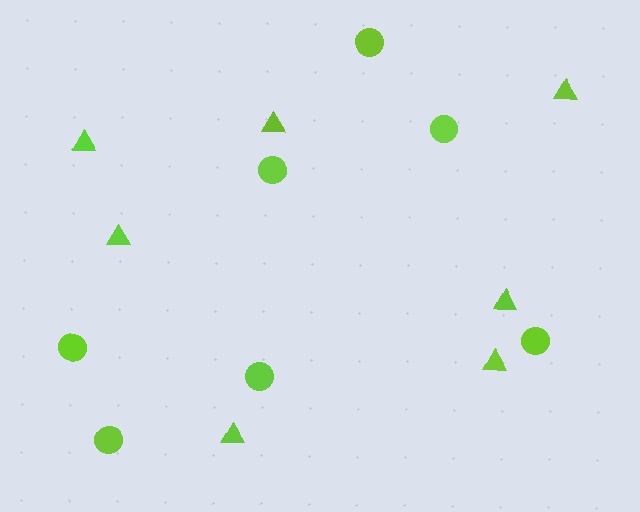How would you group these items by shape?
There are 2 groups: one group of triangles (7) and one group of circles (7).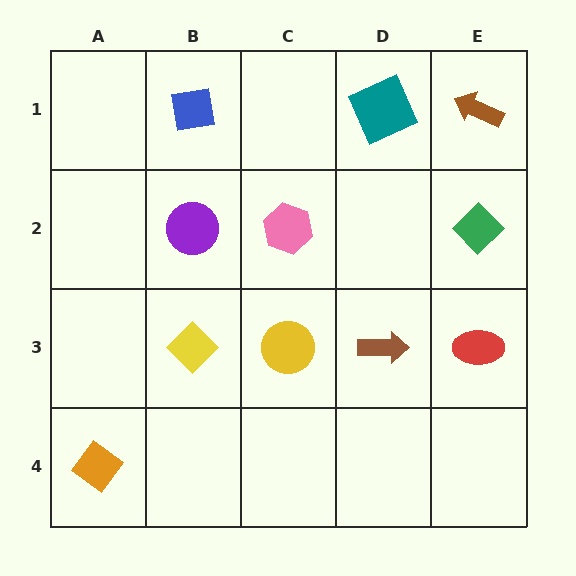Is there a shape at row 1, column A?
No, that cell is empty.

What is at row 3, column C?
A yellow circle.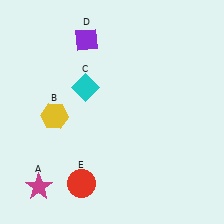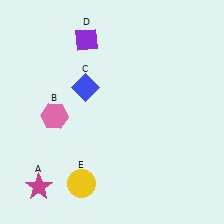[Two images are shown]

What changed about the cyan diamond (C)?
In Image 1, C is cyan. In Image 2, it changed to blue.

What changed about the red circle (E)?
In Image 1, E is red. In Image 2, it changed to yellow.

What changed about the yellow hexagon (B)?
In Image 1, B is yellow. In Image 2, it changed to pink.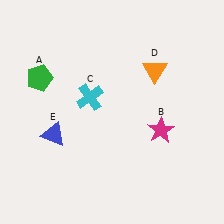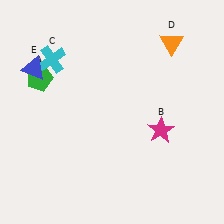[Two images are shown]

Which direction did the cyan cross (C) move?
The cyan cross (C) moved left.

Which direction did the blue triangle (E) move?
The blue triangle (E) moved up.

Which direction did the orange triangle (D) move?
The orange triangle (D) moved up.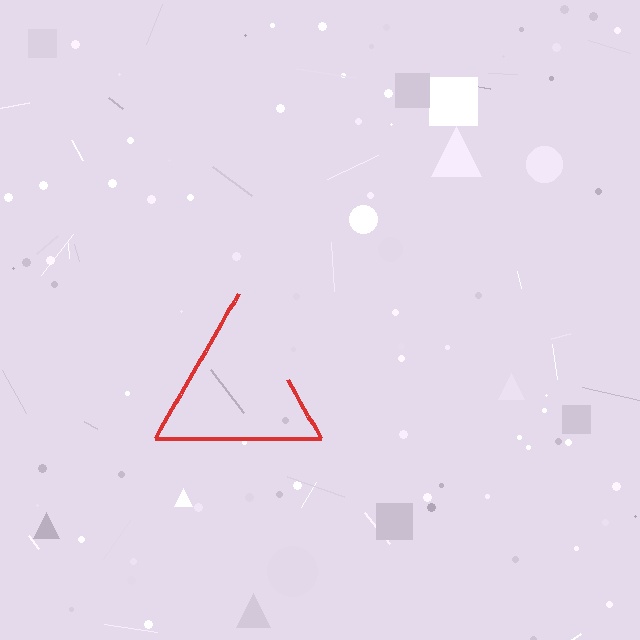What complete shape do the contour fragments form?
The contour fragments form a triangle.